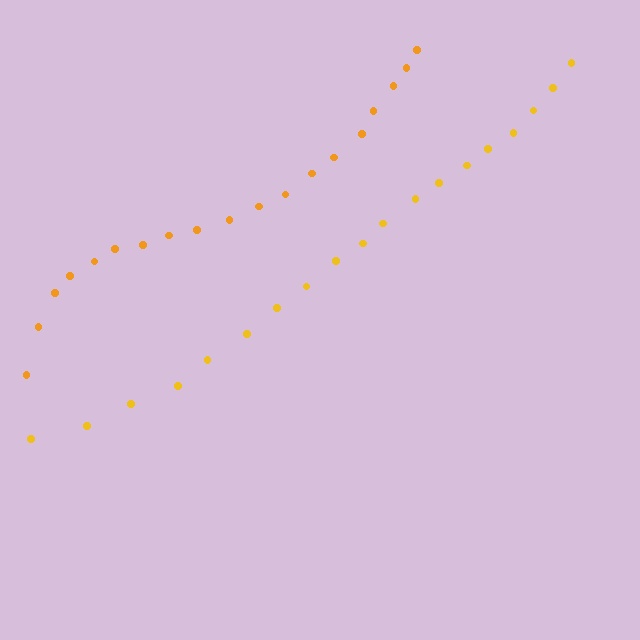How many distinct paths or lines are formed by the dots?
There are 2 distinct paths.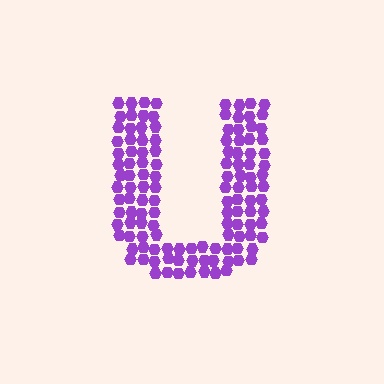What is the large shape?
The large shape is the letter U.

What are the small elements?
The small elements are hexagons.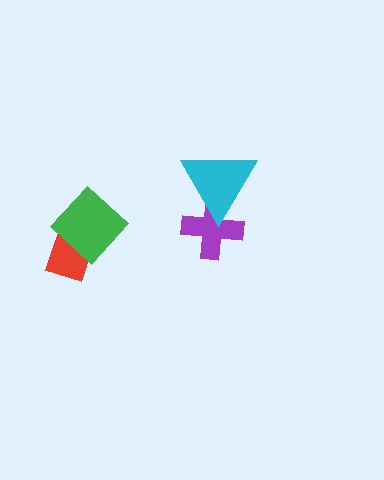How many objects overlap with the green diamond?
1 object overlaps with the green diamond.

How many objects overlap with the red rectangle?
1 object overlaps with the red rectangle.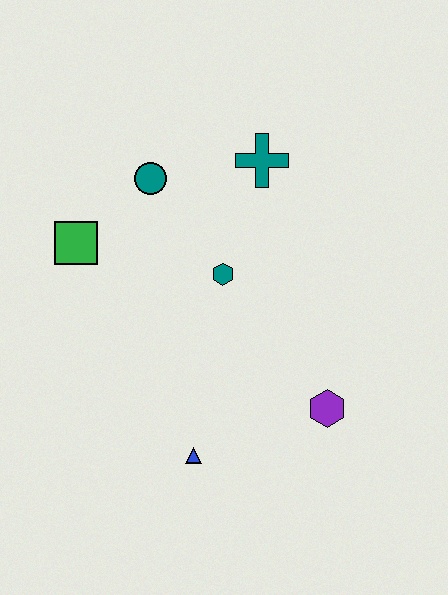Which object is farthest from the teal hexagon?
The blue triangle is farthest from the teal hexagon.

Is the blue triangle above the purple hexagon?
No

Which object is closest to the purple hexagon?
The blue triangle is closest to the purple hexagon.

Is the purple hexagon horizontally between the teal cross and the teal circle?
No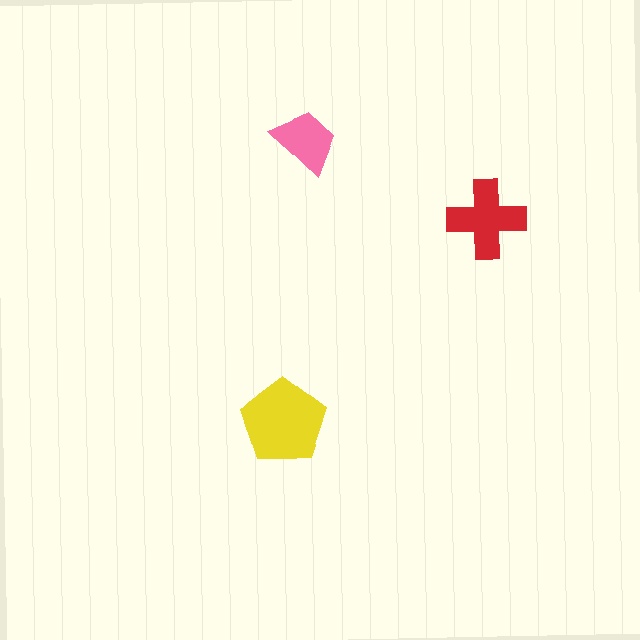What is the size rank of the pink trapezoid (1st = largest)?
3rd.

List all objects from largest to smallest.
The yellow pentagon, the red cross, the pink trapezoid.